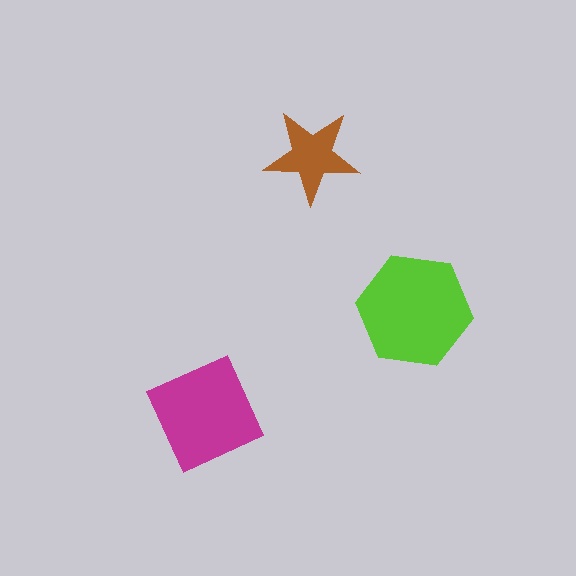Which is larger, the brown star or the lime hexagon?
The lime hexagon.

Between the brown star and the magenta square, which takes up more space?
The magenta square.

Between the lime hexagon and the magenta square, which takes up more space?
The lime hexagon.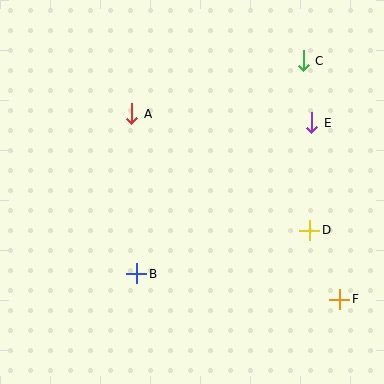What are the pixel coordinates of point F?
Point F is at (340, 299).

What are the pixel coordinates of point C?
Point C is at (303, 61).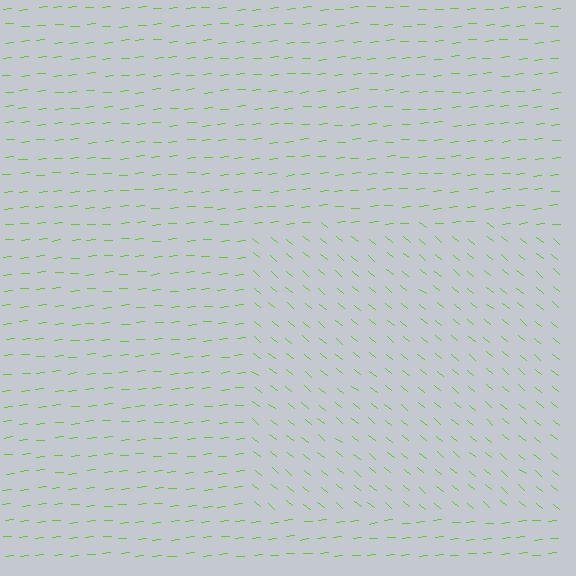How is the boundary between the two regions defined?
The boundary is defined purely by a change in line orientation (approximately 45 degrees difference). All lines are the same color and thickness.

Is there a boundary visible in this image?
Yes, there is a texture boundary formed by a change in line orientation.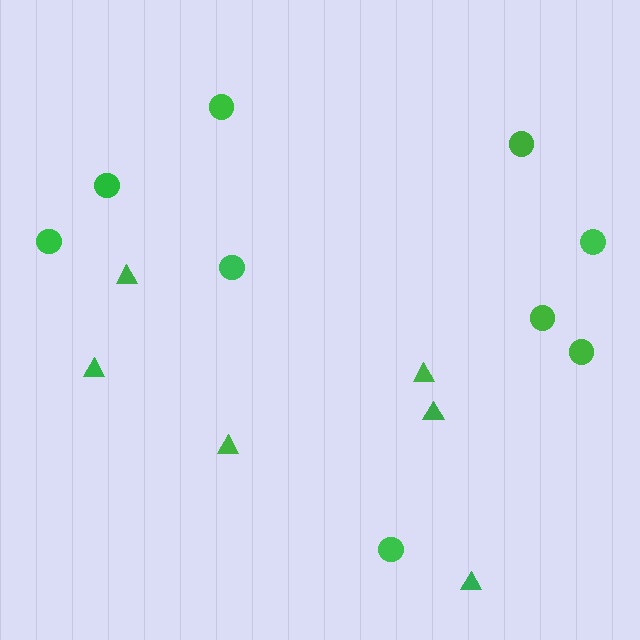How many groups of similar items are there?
There are 2 groups: one group of triangles (6) and one group of circles (9).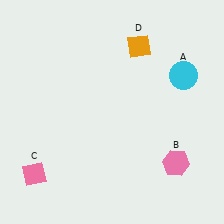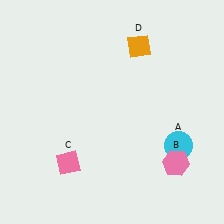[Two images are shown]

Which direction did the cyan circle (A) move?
The cyan circle (A) moved down.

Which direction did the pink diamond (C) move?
The pink diamond (C) moved right.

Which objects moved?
The objects that moved are: the cyan circle (A), the pink diamond (C).